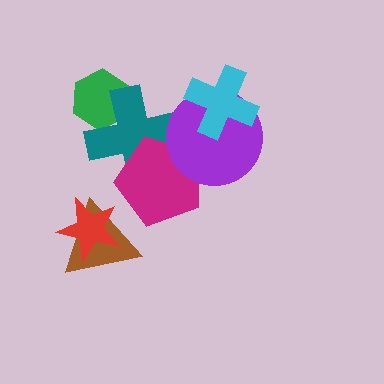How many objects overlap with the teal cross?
3 objects overlap with the teal cross.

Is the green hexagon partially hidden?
Yes, it is partially covered by another shape.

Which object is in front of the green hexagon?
The teal cross is in front of the green hexagon.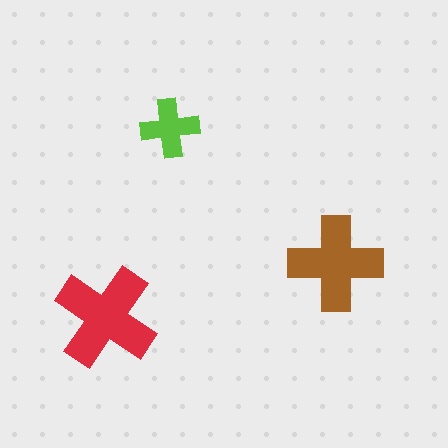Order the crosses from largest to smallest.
the red one, the brown one, the lime one.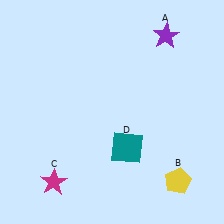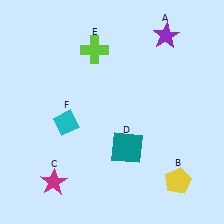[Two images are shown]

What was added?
A lime cross (E), a cyan diamond (F) were added in Image 2.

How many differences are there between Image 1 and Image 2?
There are 2 differences between the two images.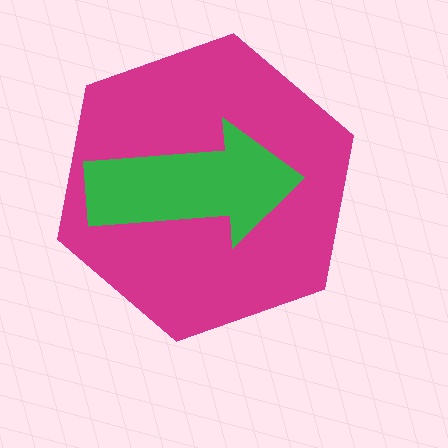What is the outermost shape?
The magenta hexagon.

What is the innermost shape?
The green arrow.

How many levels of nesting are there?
2.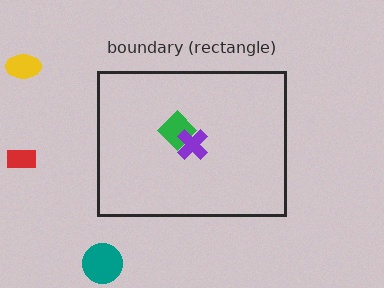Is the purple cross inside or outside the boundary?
Inside.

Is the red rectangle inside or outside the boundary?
Outside.